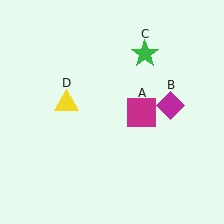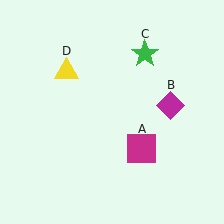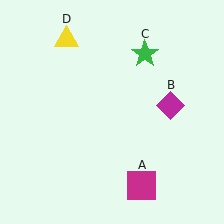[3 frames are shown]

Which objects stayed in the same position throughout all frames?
Magenta diamond (object B) and green star (object C) remained stationary.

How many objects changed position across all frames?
2 objects changed position: magenta square (object A), yellow triangle (object D).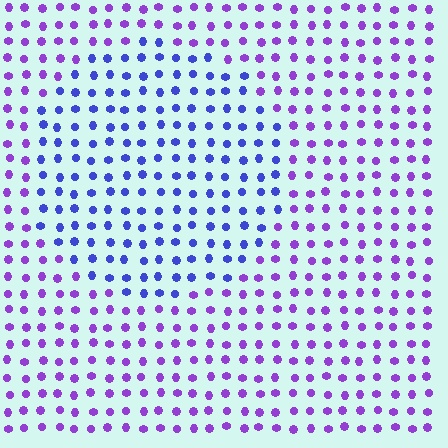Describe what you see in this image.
The image is filled with small purple elements in a uniform arrangement. A circle-shaped region is visible where the elements are tinted to a slightly different hue, forming a subtle color boundary.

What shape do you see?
I see a circle.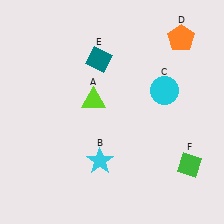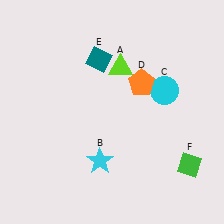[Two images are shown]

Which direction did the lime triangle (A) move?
The lime triangle (A) moved up.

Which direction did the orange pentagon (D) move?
The orange pentagon (D) moved down.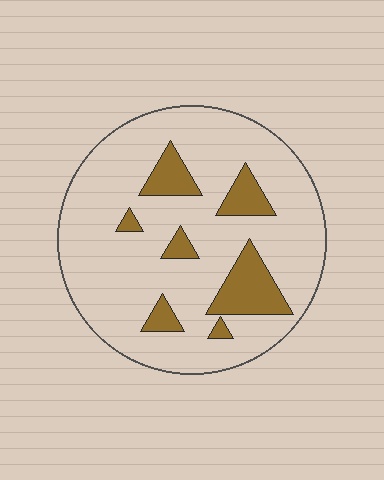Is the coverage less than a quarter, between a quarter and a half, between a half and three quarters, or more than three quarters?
Less than a quarter.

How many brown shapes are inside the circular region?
7.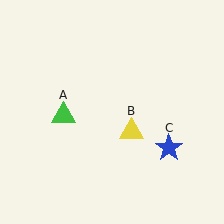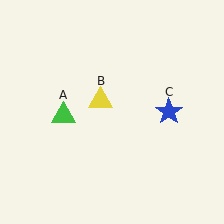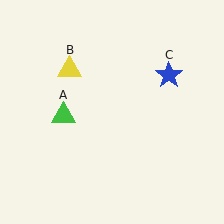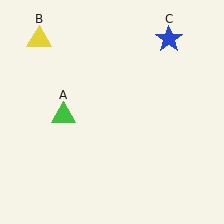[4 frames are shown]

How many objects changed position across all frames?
2 objects changed position: yellow triangle (object B), blue star (object C).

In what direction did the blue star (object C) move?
The blue star (object C) moved up.